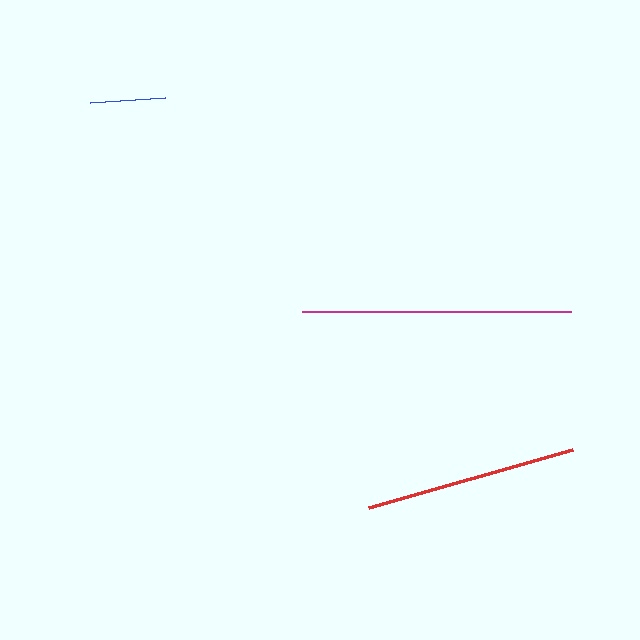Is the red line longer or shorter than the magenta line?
The magenta line is longer than the red line.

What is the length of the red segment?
The red segment is approximately 212 pixels long.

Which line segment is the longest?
The magenta line is the longest at approximately 269 pixels.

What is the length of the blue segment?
The blue segment is approximately 75 pixels long.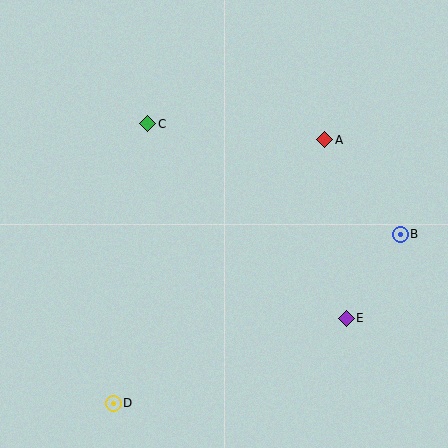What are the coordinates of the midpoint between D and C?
The midpoint between D and C is at (131, 264).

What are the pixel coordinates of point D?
Point D is at (113, 403).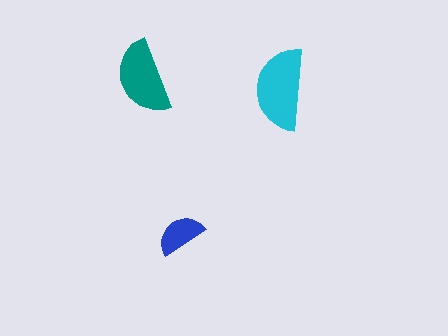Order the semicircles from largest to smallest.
the cyan one, the teal one, the blue one.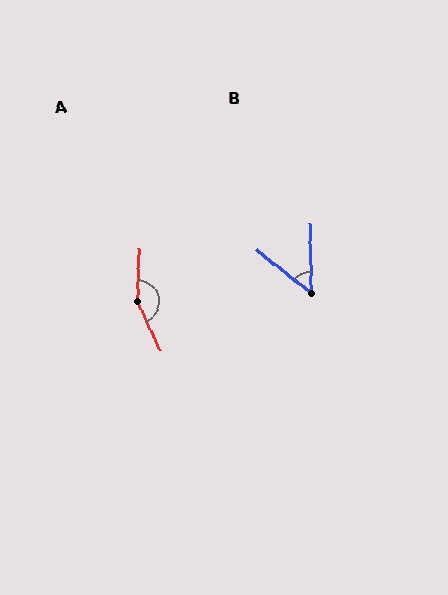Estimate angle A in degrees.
Approximately 153 degrees.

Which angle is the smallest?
B, at approximately 51 degrees.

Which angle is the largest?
A, at approximately 153 degrees.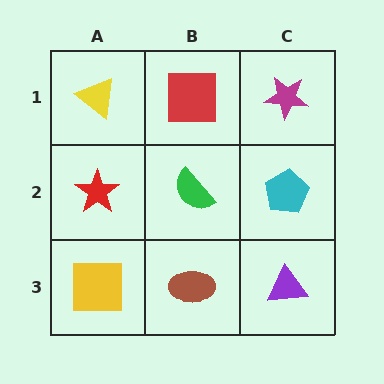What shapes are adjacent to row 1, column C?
A cyan pentagon (row 2, column C), a red square (row 1, column B).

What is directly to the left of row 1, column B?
A yellow triangle.